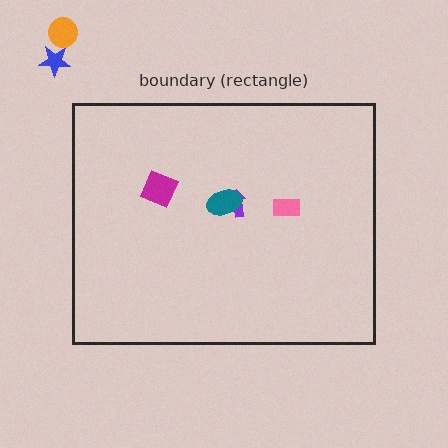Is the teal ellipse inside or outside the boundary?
Inside.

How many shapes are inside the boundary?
4 inside, 2 outside.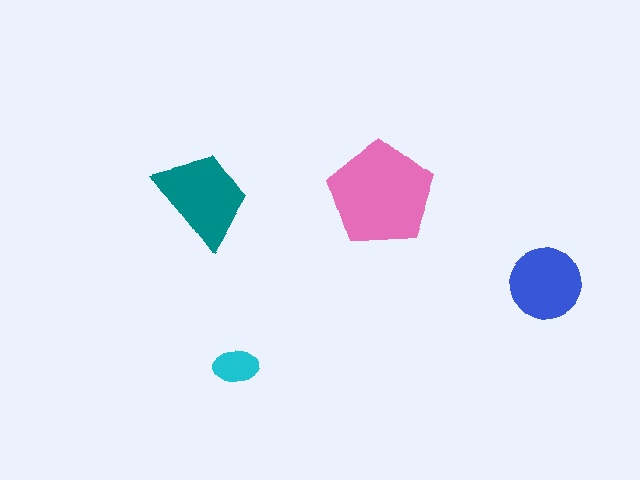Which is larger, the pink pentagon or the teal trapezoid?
The pink pentagon.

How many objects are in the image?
There are 4 objects in the image.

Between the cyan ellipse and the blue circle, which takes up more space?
The blue circle.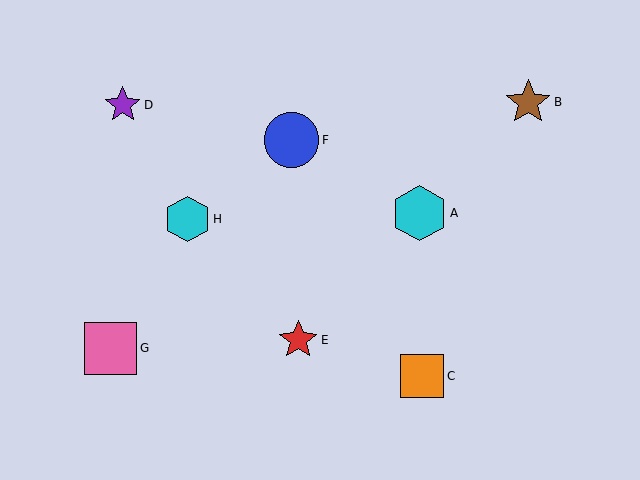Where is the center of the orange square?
The center of the orange square is at (422, 376).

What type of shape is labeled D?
Shape D is a purple star.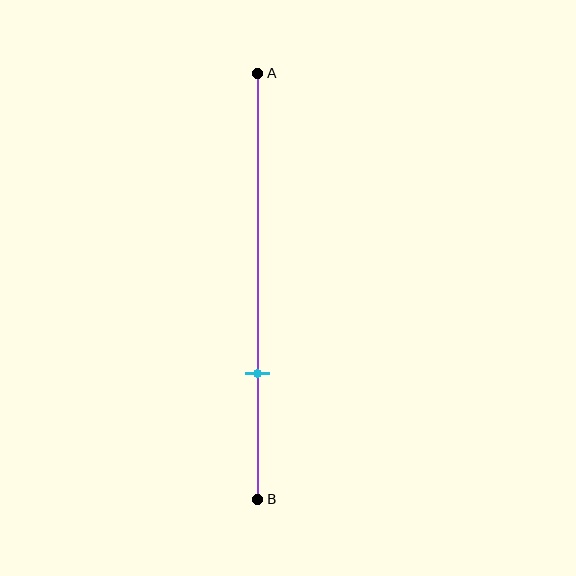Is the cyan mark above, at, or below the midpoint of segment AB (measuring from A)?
The cyan mark is below the midpoint of segment AB.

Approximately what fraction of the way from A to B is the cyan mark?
The cyan mark is approximately 70% of the way from A to B.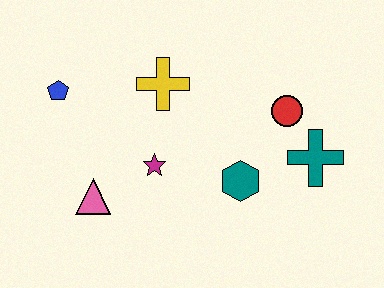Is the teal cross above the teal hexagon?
Yes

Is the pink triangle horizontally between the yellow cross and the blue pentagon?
Yes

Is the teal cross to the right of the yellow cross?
Yes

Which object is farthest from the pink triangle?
The teal cross is farthest from the pink triangle.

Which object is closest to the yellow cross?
The magenta star is closest to the yellow cross.